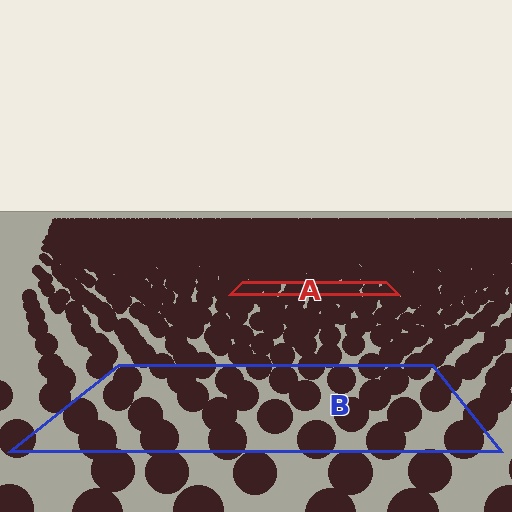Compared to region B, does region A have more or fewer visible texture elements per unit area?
Region A has more texture elements per unit area — they are packed more densely because it is farther away.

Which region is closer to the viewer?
Region B is closer. The texture elements there are larger and more spread out.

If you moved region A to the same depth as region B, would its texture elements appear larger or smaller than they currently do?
They would appear larger. At a closer depth, the same texture elements are projected at a bigger on-screen size.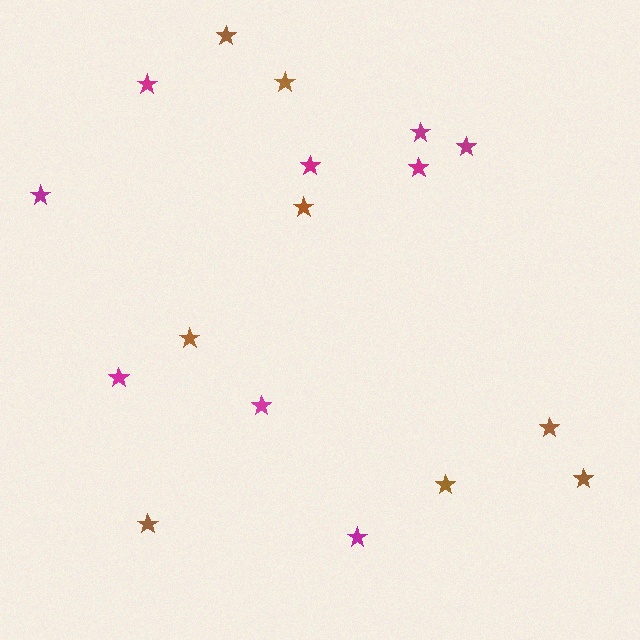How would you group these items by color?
There are 2 groups: one group of magenta stars (9) and one group of brown stars (8).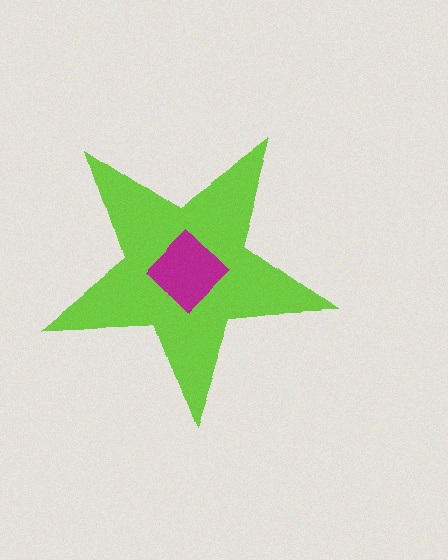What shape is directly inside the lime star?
The magenta diamond.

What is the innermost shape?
The magenta diamond.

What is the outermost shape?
The lime star.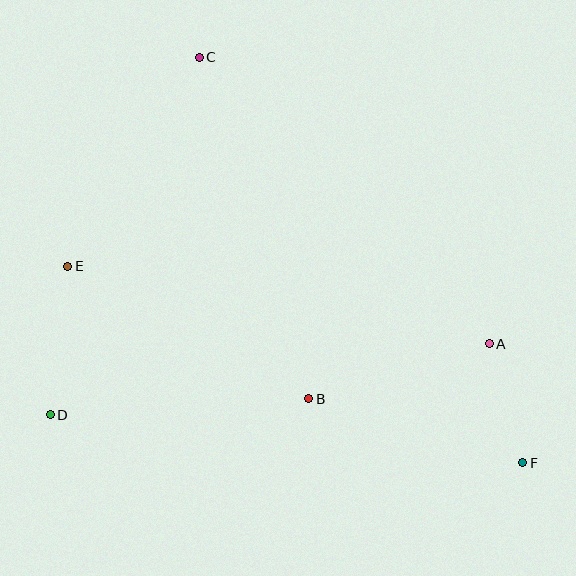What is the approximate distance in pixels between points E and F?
The distance between E and F is approximately 496 pixels.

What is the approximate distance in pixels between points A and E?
The distance between A and E is approximately 429 pixels.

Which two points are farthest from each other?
Points C and F are farthest from each other.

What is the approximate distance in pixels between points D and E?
The distance between D and E is approximately 149 pixels.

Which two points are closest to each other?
Points A and F are closest to each other.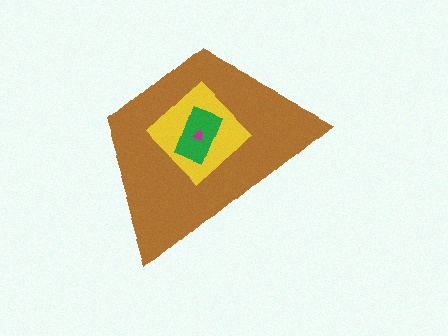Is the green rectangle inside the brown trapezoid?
Yes.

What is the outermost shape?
The brown trapezoid.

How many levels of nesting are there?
4.